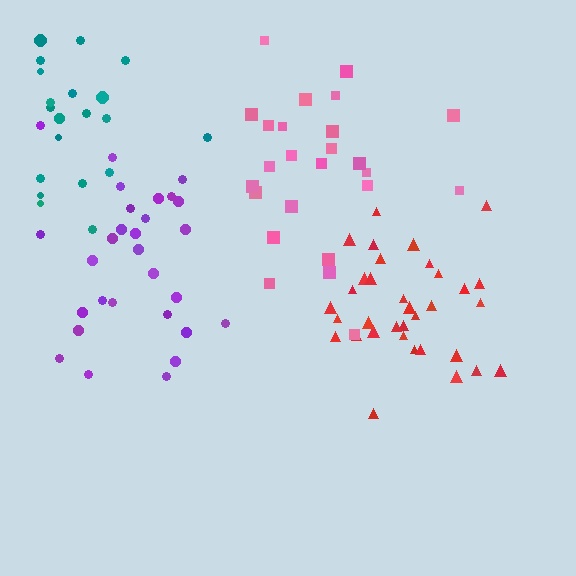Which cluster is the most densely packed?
Red.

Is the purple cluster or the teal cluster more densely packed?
Purple.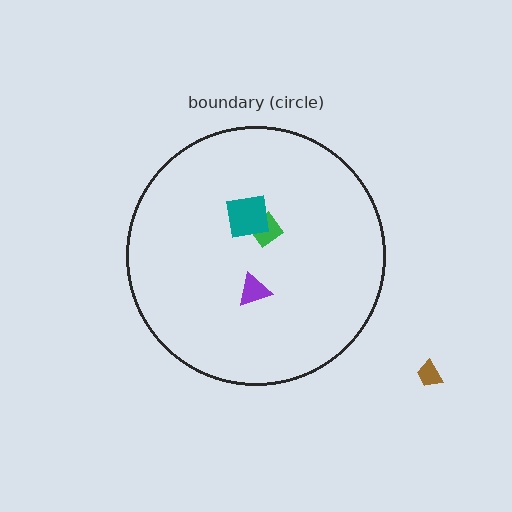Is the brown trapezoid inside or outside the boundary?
Outside.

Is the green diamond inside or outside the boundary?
Inside.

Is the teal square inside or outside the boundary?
Inside.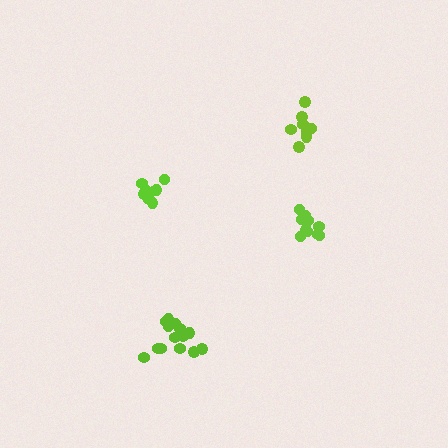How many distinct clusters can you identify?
There are 4 distinct clusters.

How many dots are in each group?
Group 1: 10 dots, Group 2: 14 dots, Group 3: 9 dots, Group 4: 8 dots (41 total).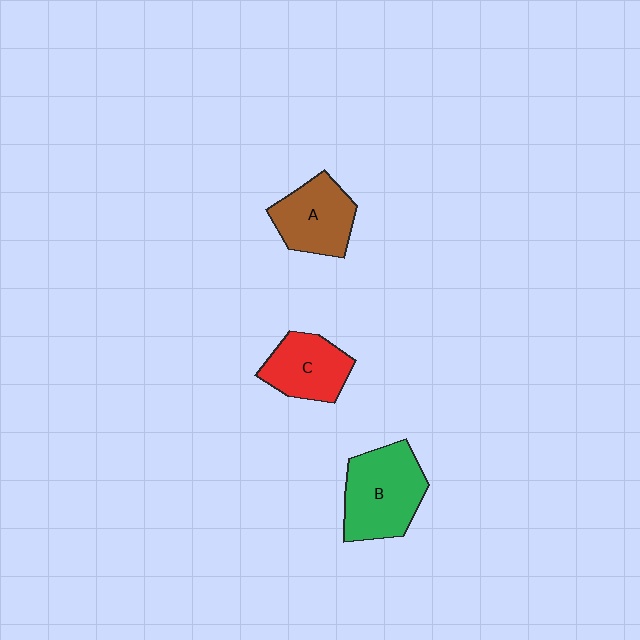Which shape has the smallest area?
Shape C (red).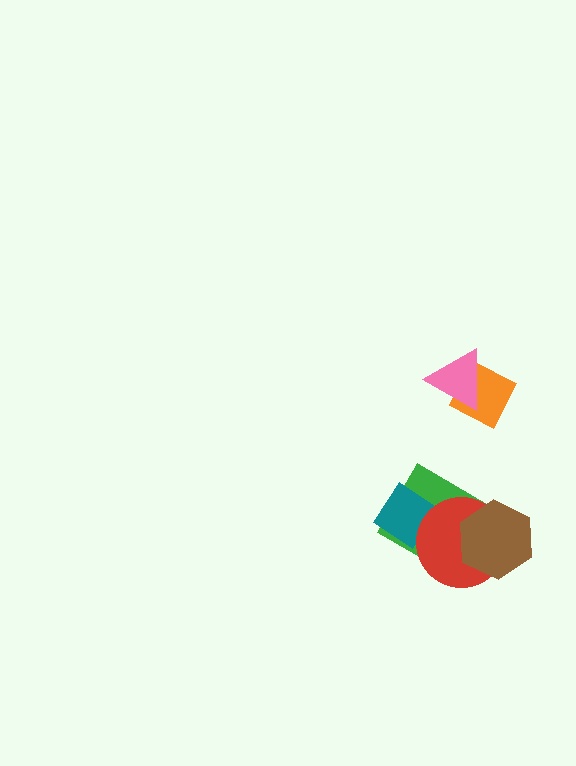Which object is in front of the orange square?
The pink triangle is in front of the orange square.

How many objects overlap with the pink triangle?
1 object overlaps with the pink triangle.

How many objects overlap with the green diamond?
3 objects overlap with the green diamond.